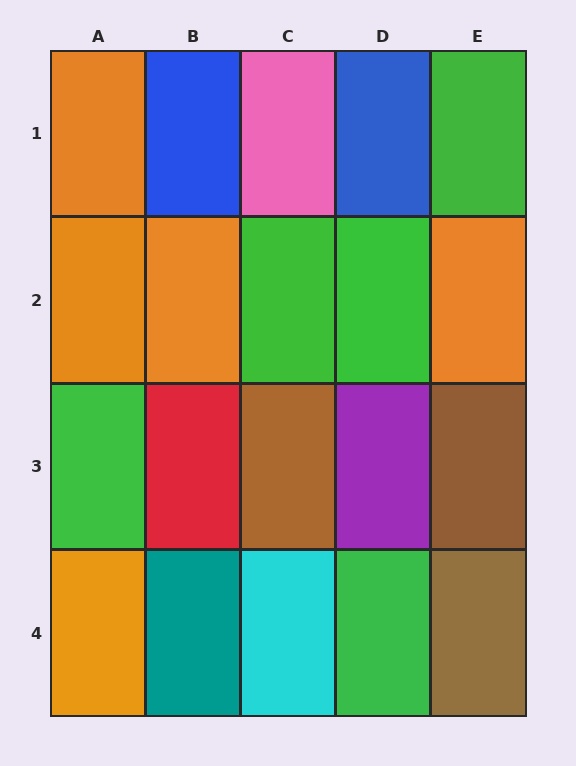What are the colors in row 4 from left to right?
Orange, teal, cyan, green, brown.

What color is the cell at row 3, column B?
Red.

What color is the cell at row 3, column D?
Purple.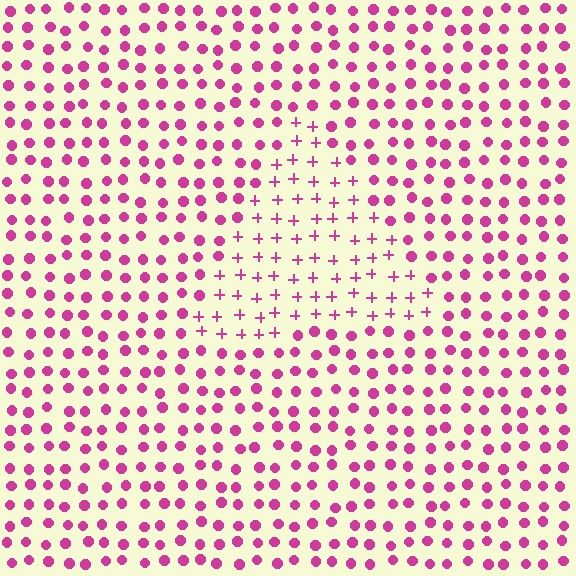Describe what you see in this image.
The image is filled with small magenta elements arranged in a uniform grid. A triangle-shaped region contains plus signs, while the surrounding area contains circles. The boundary is defined purely by the change in element shape.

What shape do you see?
I see a triangle.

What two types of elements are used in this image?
The image uses plus signs inside the triangle region and circles outside it.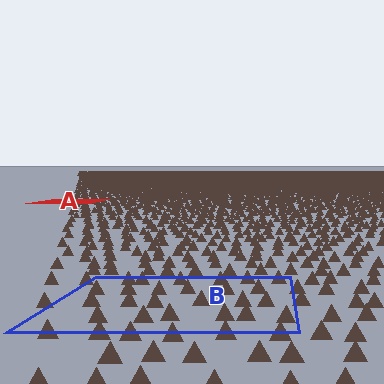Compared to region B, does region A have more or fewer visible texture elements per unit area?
Region A has more texture elements per unit area — they are packed more densely because it is farther away.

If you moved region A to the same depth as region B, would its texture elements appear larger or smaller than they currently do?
They would appear larger. At a closer depth, the same texture elements are projected at a bigger on-screen size.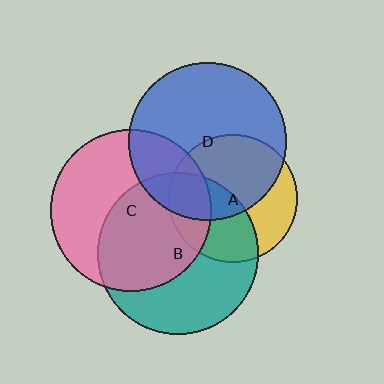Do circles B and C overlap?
Yes.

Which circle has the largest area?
Circle C (pink).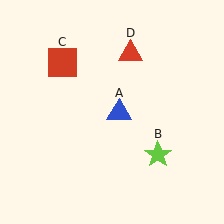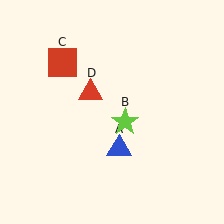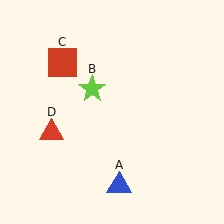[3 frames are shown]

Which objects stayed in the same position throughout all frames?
Red square (object C) remained stationary.